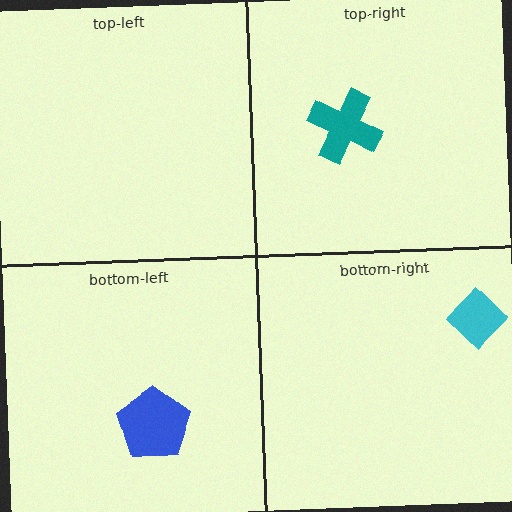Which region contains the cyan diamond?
The bottom-right region.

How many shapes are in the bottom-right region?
1.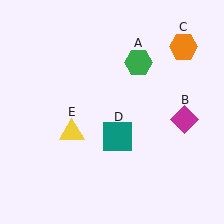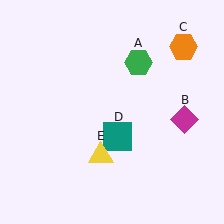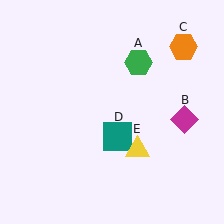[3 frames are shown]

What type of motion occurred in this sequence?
The yellow triangle (object E) rotated counterclockwise around the center of the scene.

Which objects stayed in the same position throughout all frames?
Green hexagon (object A) and magenta diamond (object B) and orange hexagon (object C) and teal square (object D) remained stationary.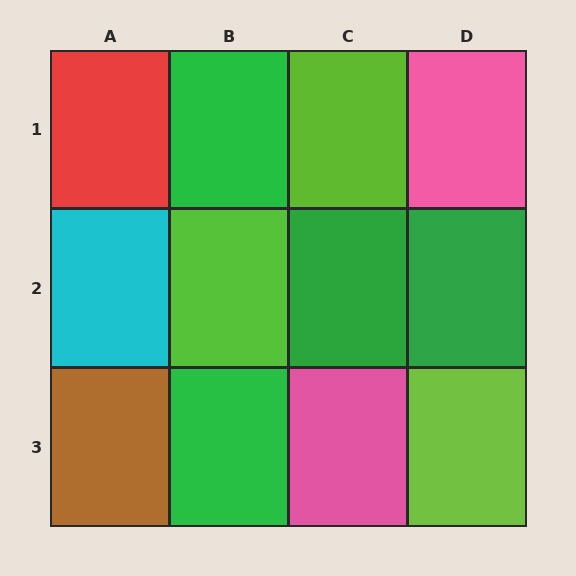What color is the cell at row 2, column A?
Cyan.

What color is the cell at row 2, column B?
Lime.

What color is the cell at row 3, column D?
Lime.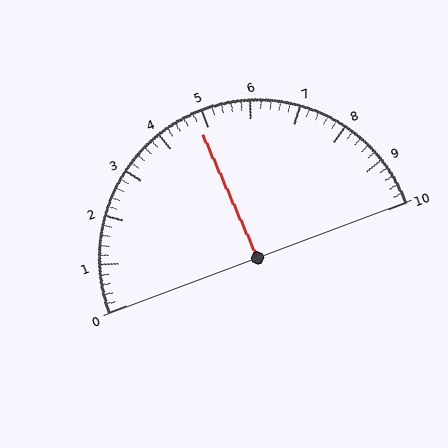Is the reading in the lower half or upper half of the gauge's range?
The reading is in the lower half of the range (0 to 10).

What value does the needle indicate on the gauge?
The needle indicates approximately 4.8.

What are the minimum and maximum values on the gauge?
The gauge ranges from 0 to 10.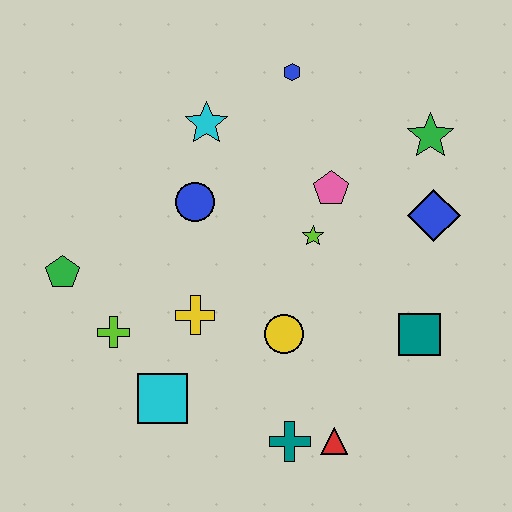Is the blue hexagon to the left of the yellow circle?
No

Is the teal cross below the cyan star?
Yes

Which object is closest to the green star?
The blue diamond is closest to the green star.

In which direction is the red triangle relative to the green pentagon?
The red triangle is to the right of the green pentagon.